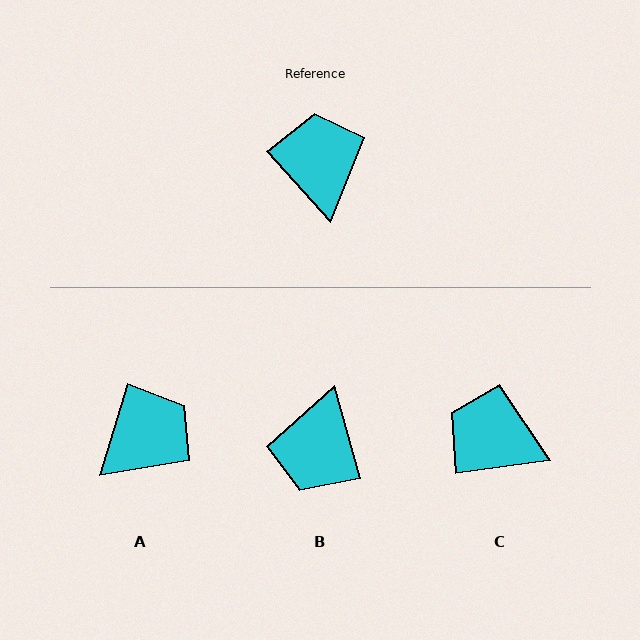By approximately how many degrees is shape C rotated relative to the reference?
Approximately 56 degrees counter-clockwise.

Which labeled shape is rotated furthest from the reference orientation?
B, about 153 degrees away.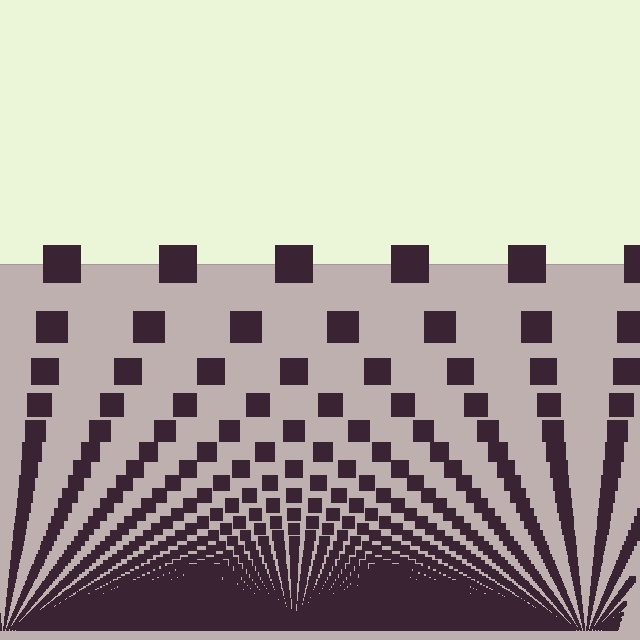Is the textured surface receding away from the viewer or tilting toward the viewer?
The surface appears to tilt toward the viewer. Texture elements get larger and sparser toward the top.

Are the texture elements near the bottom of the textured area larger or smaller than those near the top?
Smaller. The gradient is inverted — elements near the bottom are smaller and denser.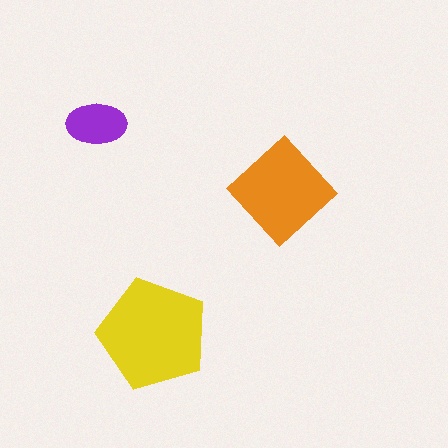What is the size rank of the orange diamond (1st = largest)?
2nd.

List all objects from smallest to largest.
The purple ellipse, the orange diamond, the yellow pentagon.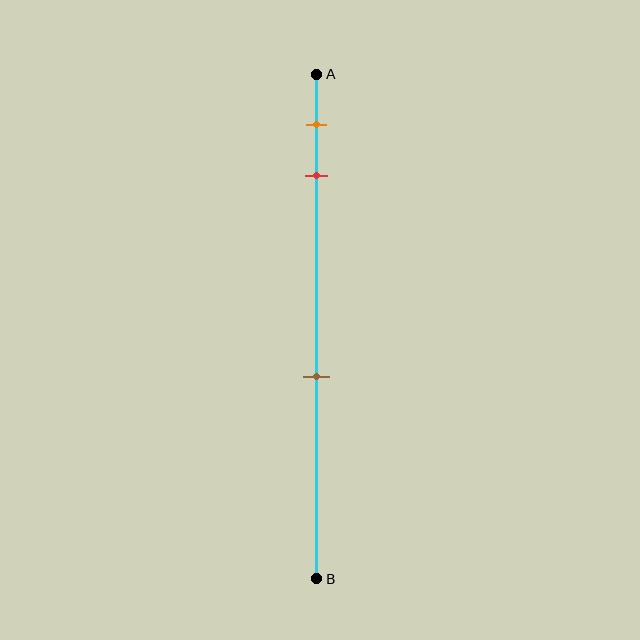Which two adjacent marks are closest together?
The orange and red marks are the closest adjacent pair.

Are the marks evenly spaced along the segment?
No, the marks are not evenly spaced.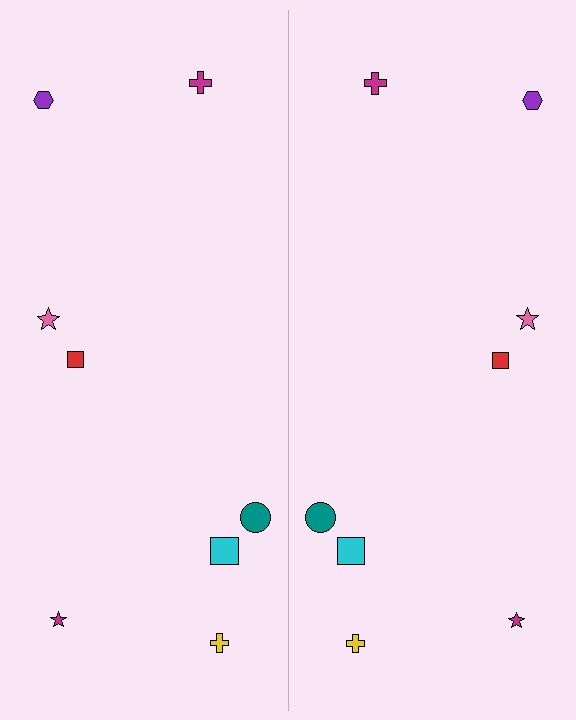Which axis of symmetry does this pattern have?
The pattern has a vertical axis of symmetry running through the center of the image.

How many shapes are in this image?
There are 16 shapes in this image.